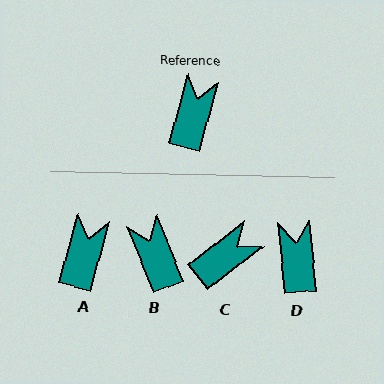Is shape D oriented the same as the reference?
No, it is off by about 20 degrees.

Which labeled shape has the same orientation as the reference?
A.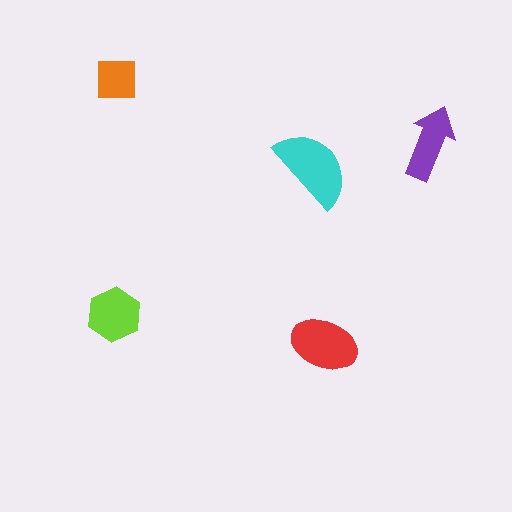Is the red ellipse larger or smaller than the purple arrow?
Larger.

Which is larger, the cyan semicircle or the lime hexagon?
The cyan semicircle.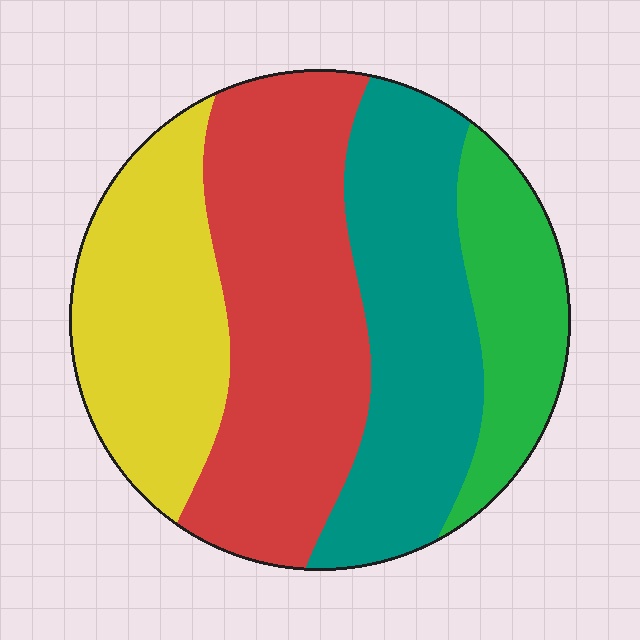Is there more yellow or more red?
Red.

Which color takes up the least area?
Green, at roughly 15%.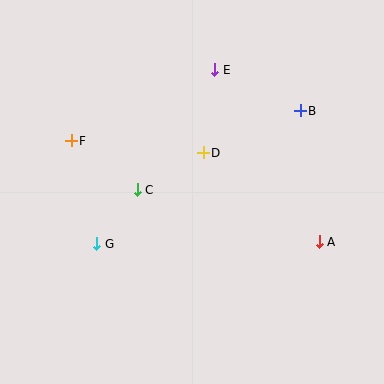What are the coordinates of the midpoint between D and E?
The midpoint between D and E is at (209, 111).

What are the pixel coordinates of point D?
Point D is at (203, 153).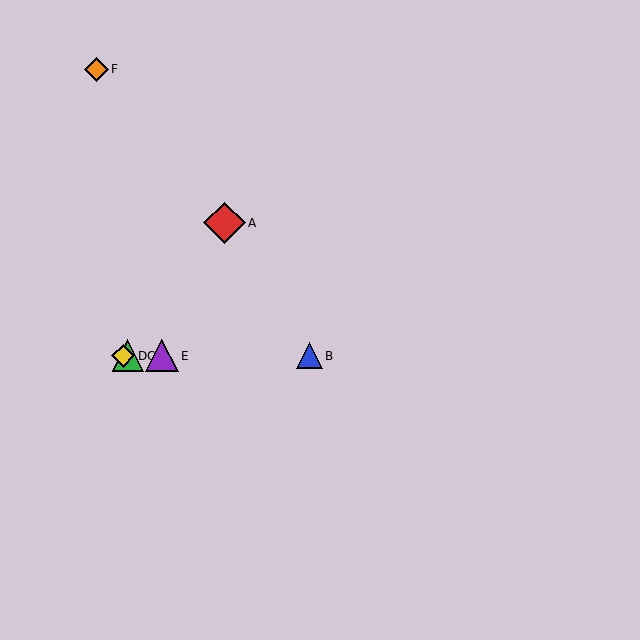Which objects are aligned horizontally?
Objects B, C, D, E are aligned horizontally.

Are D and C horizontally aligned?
Yes, both are at y≈356.